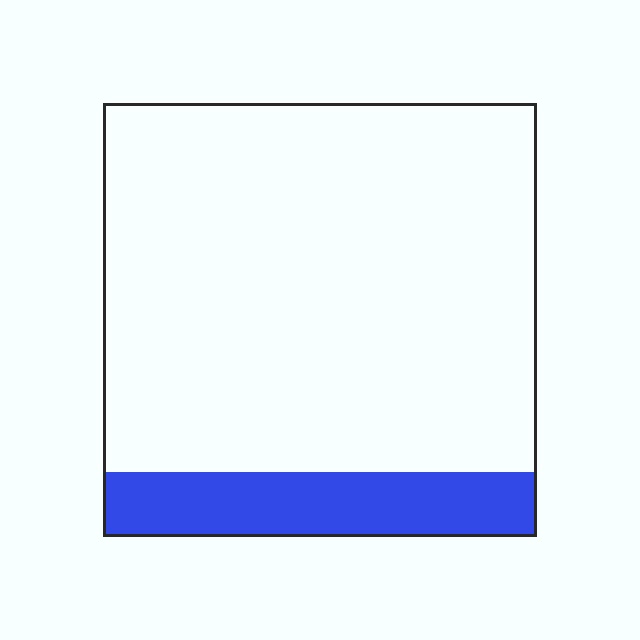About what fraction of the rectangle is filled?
About one sixth (1/6).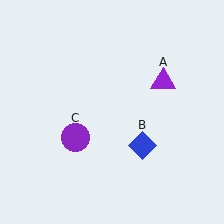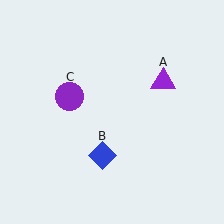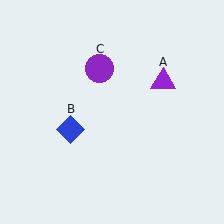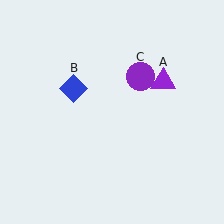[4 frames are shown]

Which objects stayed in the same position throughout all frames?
Purple triangle (object A) remained stationary.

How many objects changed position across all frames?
2 objects changed position: blue diamond (object B), purple circle (object C).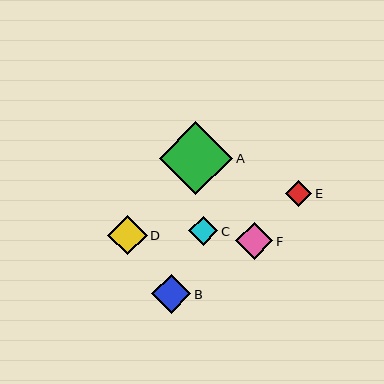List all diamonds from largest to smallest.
From largest to smallest: A, D, B, F, C, E.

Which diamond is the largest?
Diamond A is the largest with a size of approximately 73 pixels.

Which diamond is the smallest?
Diamond E is the smallest with a size of approximately 26 pixels.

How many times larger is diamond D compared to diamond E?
Diamond D is approximately 1.5 times the size of diamond E.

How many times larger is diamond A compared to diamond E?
Diamond A is approximately 2.8 times the size of diamond E.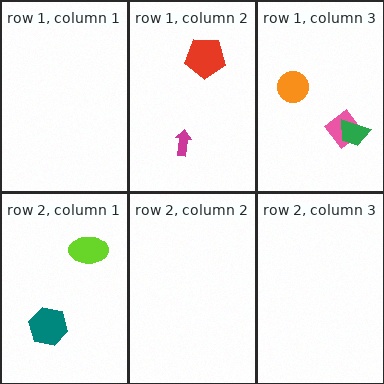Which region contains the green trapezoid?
The row 1, column 3 region.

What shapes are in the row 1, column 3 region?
The pink diamond, the orange circle, the green trapezoid.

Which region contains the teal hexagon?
The row 2, column 1 region.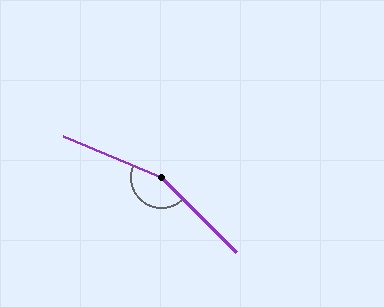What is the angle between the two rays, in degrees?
Approximately 157 degrees.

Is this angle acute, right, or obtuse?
It is obtuse.